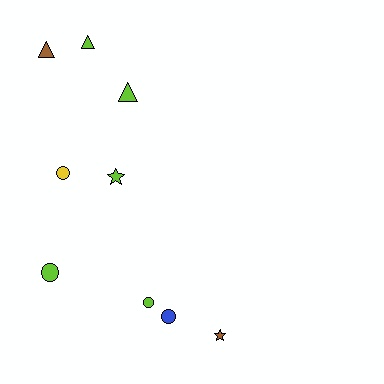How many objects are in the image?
There are 9 objects.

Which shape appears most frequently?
Circle, with 4 objects.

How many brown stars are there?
There is 1 brown star.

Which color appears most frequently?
Lime, with 5 objects.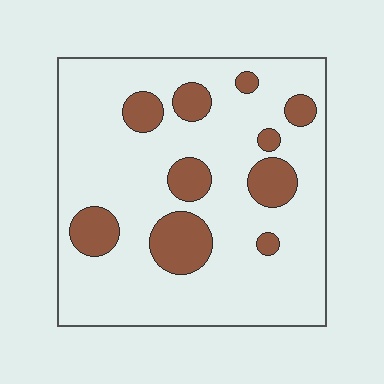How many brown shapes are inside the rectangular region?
10.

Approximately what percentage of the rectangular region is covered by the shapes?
Approximately 20%.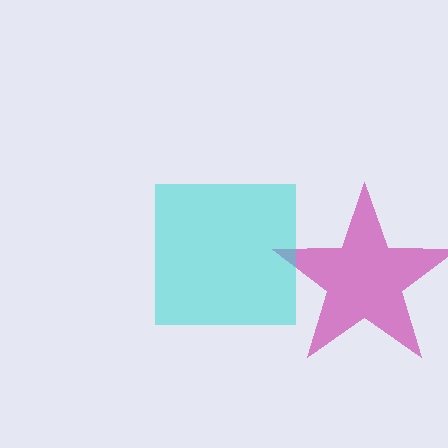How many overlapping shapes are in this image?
There are 2 overlapping shapes in the image.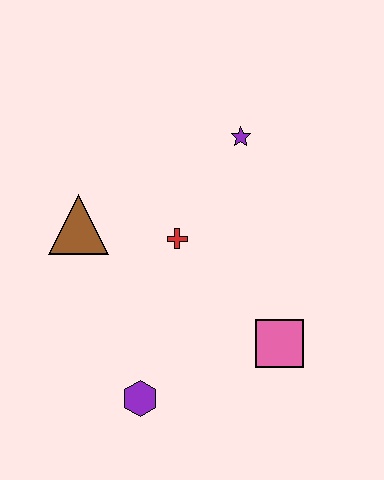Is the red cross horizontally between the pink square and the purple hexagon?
Yes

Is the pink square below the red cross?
Yes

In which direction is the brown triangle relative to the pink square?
The brown triangle is to the left of the pink square.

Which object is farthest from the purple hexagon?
The purple star is farthest from the purple hexagon.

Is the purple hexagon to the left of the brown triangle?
No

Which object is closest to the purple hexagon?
The pink square is closest to the purple hexagon.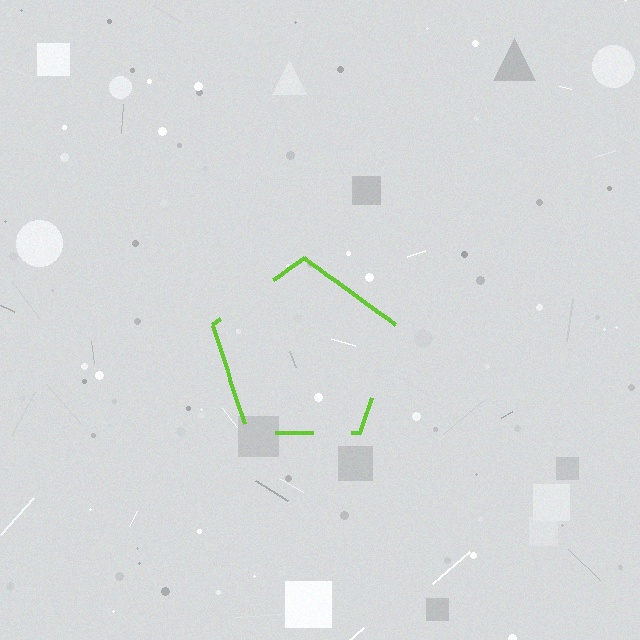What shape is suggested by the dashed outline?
The dashed outline suggests a pentagon.